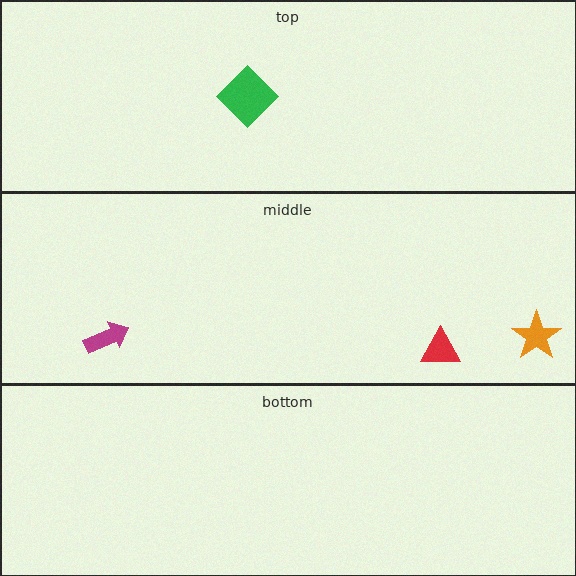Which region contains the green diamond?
The top region.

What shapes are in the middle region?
The red triangle, the magenta arrow, the orange star.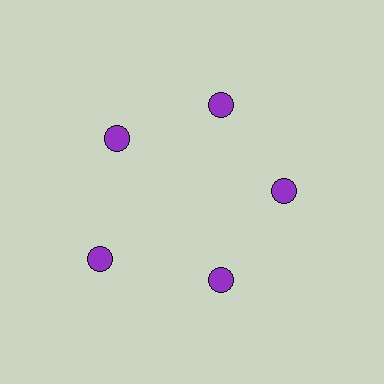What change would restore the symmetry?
The symmetry would be restored by moving it inward, back onto the ring so that all 5 circles sit at equal angles and equal distance from the center.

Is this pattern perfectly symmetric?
No. The 5 purple circles are arranged in a ring, but one element near the 8 o'clock position is pushed outward from the center, breaking the 5-fold rotational symmetry.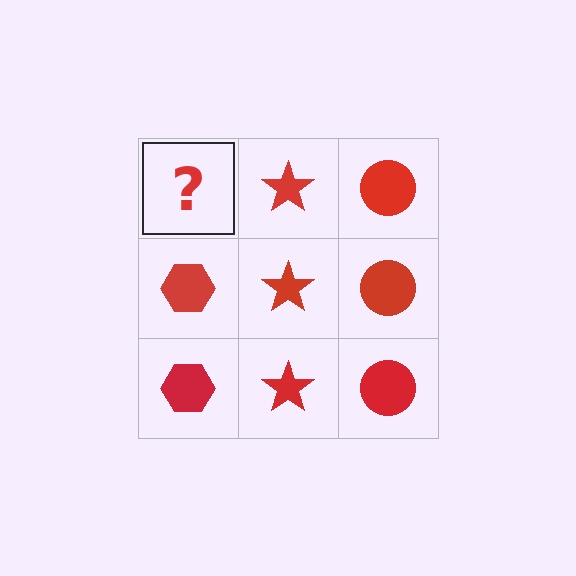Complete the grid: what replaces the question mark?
The question mark should be replaced with a red hexagon.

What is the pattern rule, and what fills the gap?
The rule is that each column has a consistent shape. The gap should be filled with a red hexagon.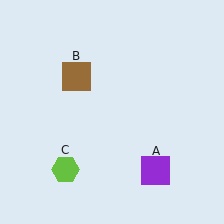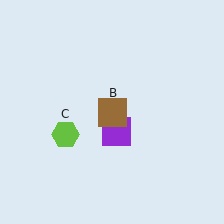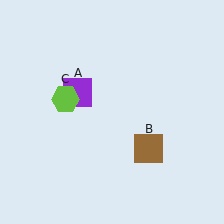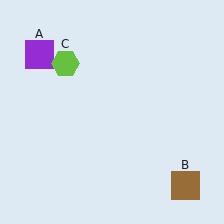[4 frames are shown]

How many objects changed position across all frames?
3 objects changed position: purple square (object A), brown square (object B), lime hexagon (object C).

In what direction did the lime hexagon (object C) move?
The lime hexagon (object C) moved up.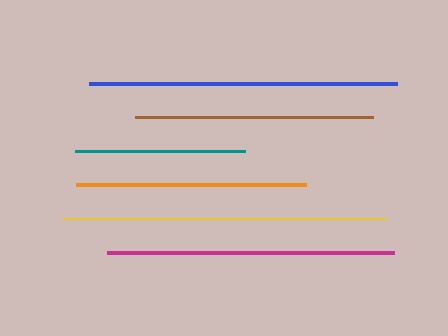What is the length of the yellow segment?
The yellow segment is approximately 324 pixels long.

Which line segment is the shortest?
The teal line is the shortest at approximately 170 pixels.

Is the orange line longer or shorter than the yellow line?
The yellow line is longer than the orange line.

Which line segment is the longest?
The yellow line is the longest at approximately 324 pixels.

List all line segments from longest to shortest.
From longest to shortest: yellow, blue, magenta, brown, orange, teal.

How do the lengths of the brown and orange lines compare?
The brown and orange lines are approximately the same length.